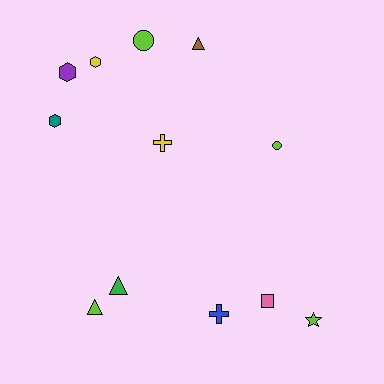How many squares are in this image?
There is 1 square.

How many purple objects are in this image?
There is 1 purple object.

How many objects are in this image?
There are 12 objects.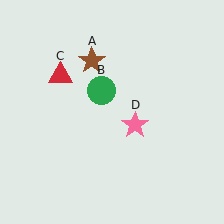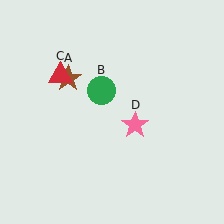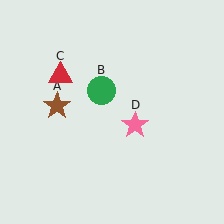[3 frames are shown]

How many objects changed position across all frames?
1 object changed position: brown star (object A).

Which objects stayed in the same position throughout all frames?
Green circle (object B) and red triangle (object C) and pink star (object D) remained stationary.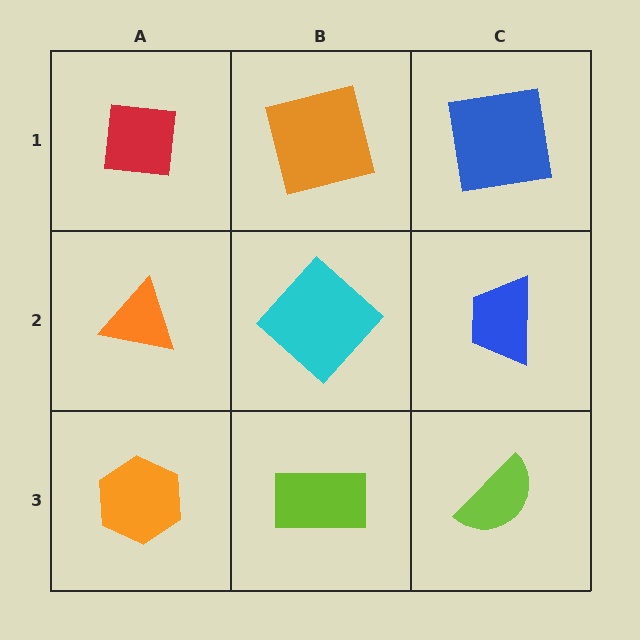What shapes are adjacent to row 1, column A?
An orange triangle (row 2, column A), an orange square (row 1, column B).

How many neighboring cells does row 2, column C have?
3.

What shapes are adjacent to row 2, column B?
An orange square (row 1, column B), a lime rectangle (row 3, column B), an orange triangle (row 2, column A), a blue trapezoid (row 2, column C).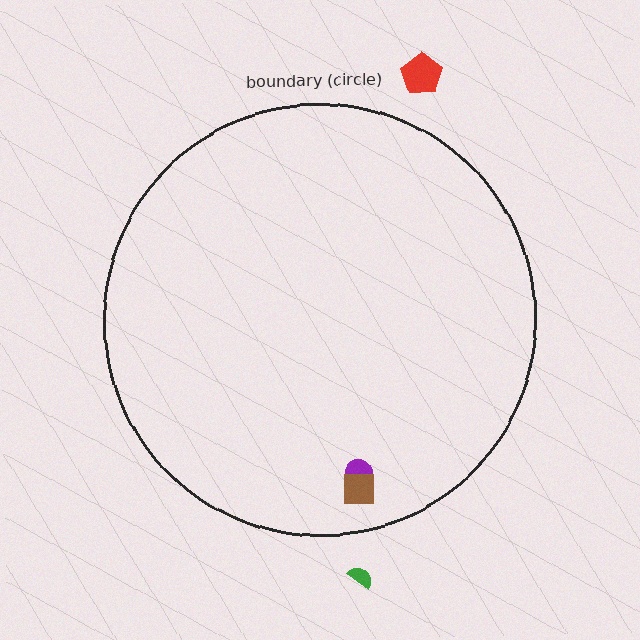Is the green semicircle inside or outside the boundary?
Outside.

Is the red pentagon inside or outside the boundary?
Outside.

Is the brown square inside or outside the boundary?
Inside.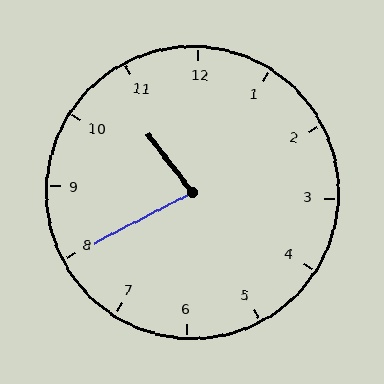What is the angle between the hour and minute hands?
Approximately 80 degrees.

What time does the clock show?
10:40.